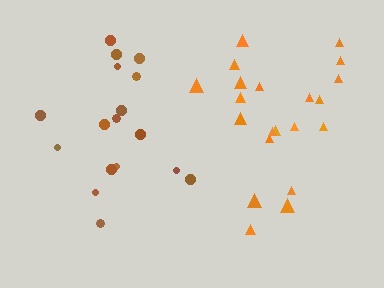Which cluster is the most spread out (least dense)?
Brown.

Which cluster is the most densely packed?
Orange.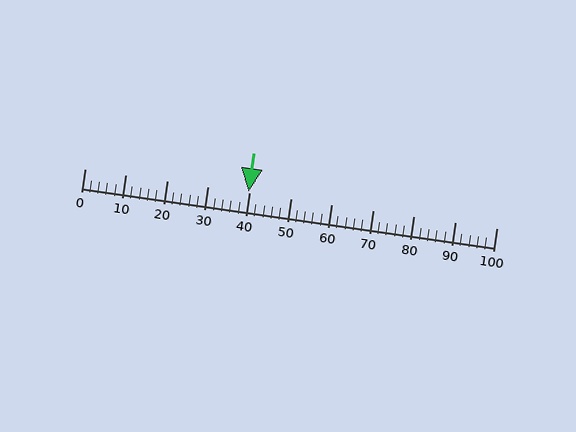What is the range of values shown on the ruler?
The ruler shows values from 0 to 100.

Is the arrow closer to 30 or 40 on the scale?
The arrow is closer to 40.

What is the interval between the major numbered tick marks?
The major tick marks are spaced 10 units apart.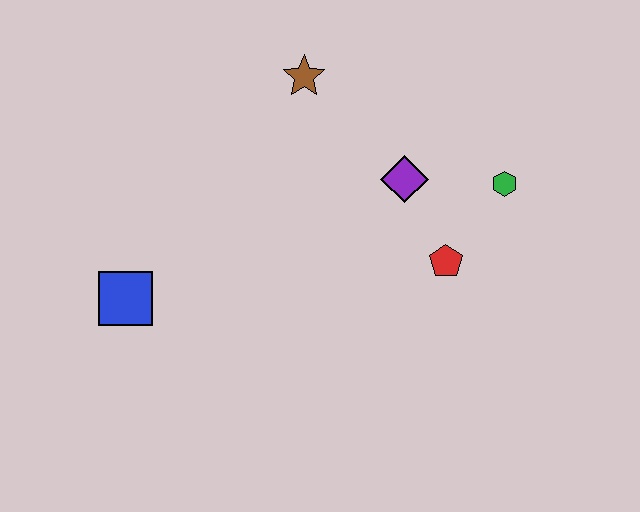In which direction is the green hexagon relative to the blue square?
The green hexagon is to the right of the blue square.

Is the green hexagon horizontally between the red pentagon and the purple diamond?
No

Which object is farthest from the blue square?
The green hexagon is farthest from the blue square.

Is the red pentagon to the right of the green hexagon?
No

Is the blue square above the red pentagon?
No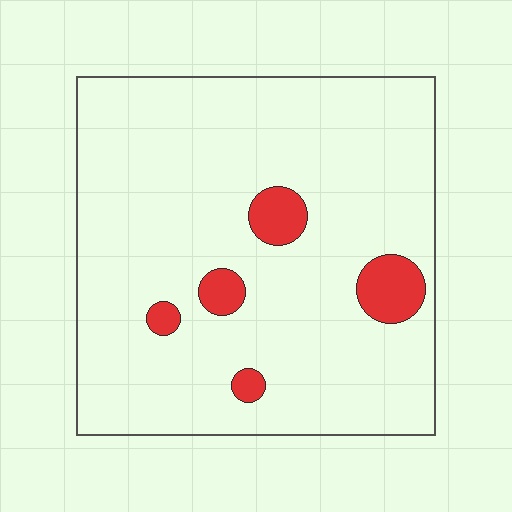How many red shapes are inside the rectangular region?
5.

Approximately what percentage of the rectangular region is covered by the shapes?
Approximately 10%.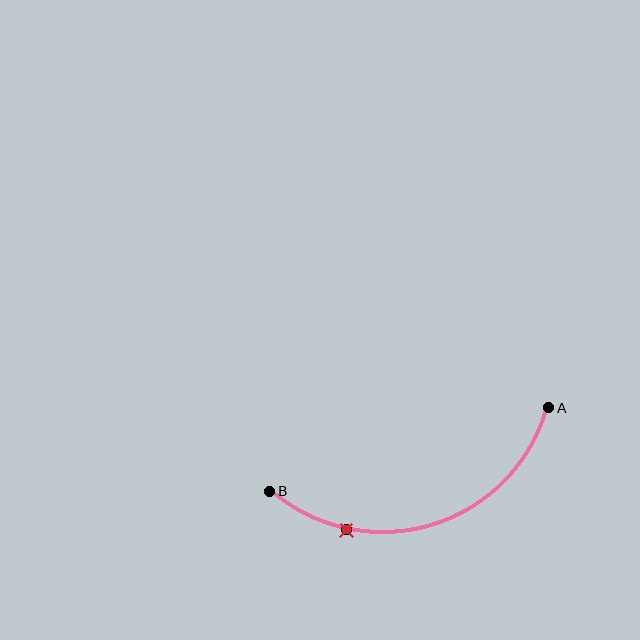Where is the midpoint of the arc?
The arc midpoint is the point on the curve farthest from the straight line joining A and B. It sits below that line.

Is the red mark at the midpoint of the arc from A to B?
No. The red mark lies on the arc but is closer to endpoint B. The arc midpoint would be at the point on the curve equidistant along the arc from both A and B.